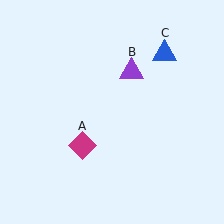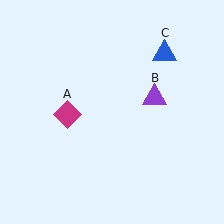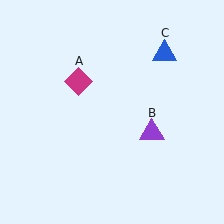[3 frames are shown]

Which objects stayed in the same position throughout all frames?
Blue triangle (object C) remained stationary.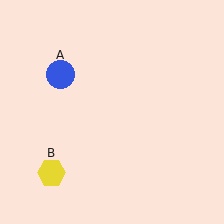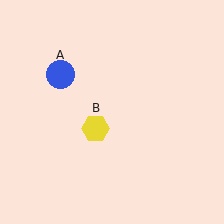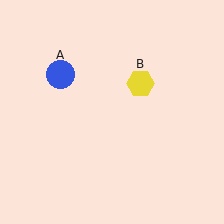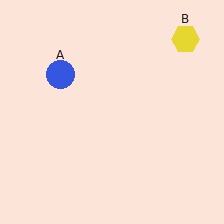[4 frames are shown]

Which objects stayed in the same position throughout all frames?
Blue circle (object A) remained stationary.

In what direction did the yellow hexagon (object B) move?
The yellow hexagon (object B) moved up and to the right.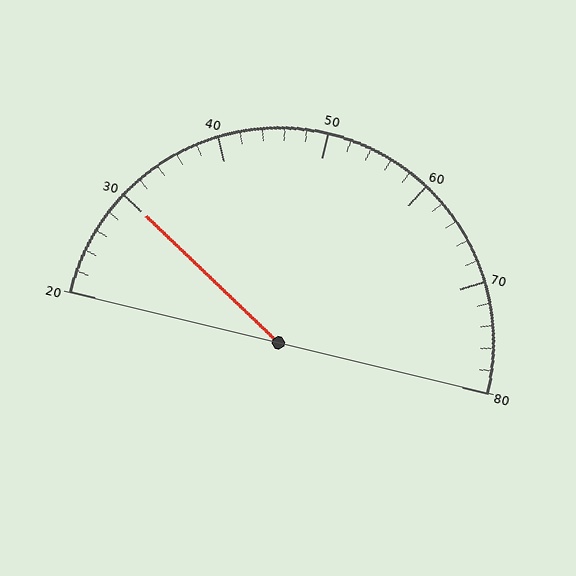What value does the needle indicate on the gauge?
The needle indicates approximately 30.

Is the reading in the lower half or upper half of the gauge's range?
The reading is in the lower half of the range (20 to 80).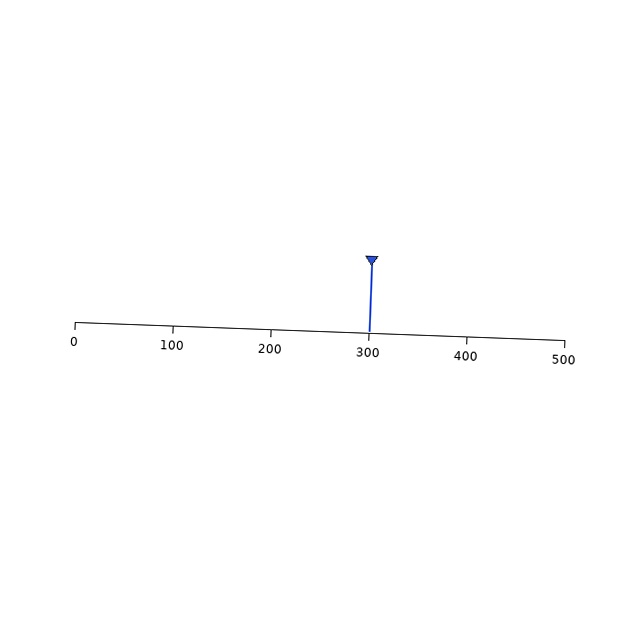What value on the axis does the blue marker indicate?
The marker indicates approximately 300.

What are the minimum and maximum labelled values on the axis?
The axis runs from 0 to 500.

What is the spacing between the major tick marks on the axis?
The major ticks are spaced 100 apart.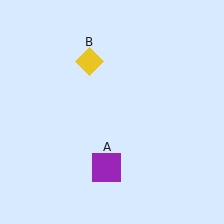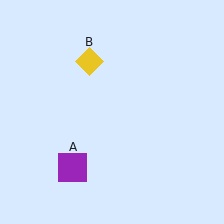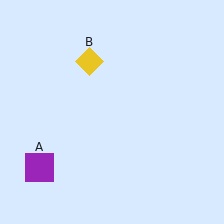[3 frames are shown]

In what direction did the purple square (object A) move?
The purple square (object A) moved left.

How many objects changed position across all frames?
1 object changed position: purple square (object A).